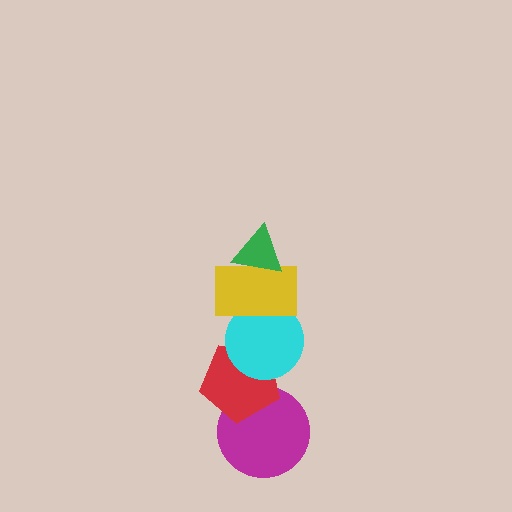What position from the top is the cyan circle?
The cyan circle is 3rd from the top.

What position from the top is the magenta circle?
The magenta circle is 5th from the top.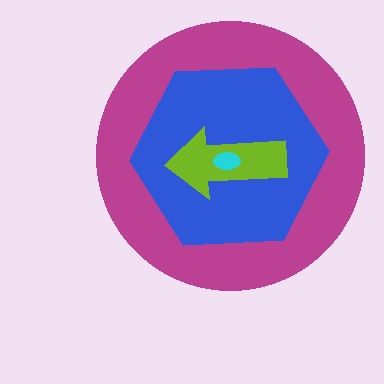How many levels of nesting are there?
4.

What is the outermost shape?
The magenta circle.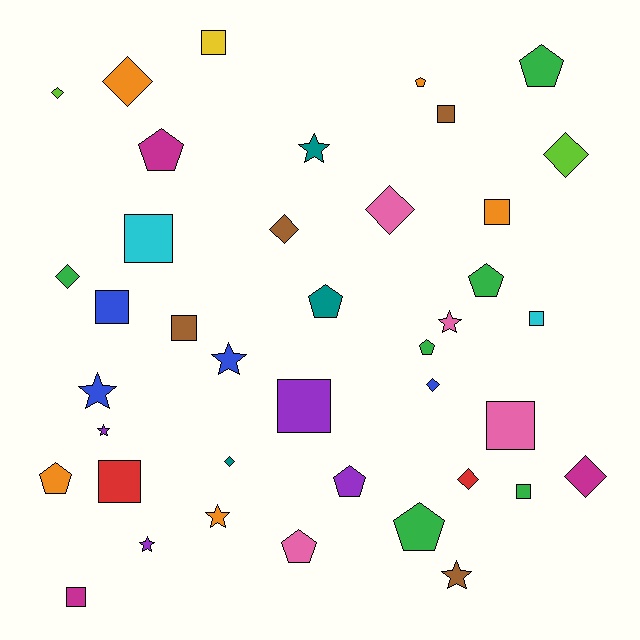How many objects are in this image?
There are 40 objects.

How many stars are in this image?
There are 8 stars.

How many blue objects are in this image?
There are 4 blue objects.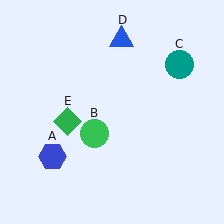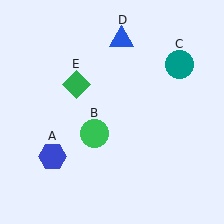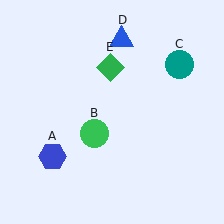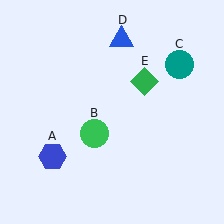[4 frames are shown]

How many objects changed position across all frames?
1 object changed position: green diamond (object E).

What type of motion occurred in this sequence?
The green diamond (object E) rotated clockwise around the center of the scene.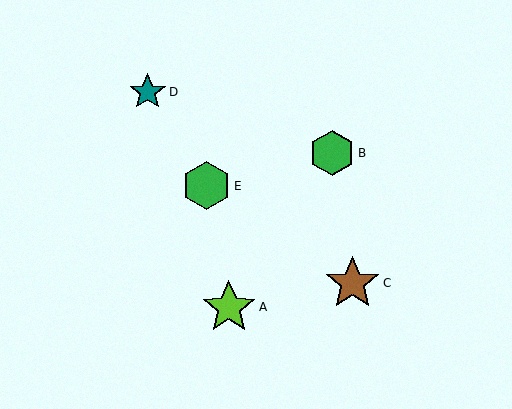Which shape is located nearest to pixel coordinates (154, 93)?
The teal star (labeled D) at (148, 92) is nearest to that location.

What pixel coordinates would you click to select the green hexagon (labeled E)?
Click at (207, 186) to select the green hexagon E.